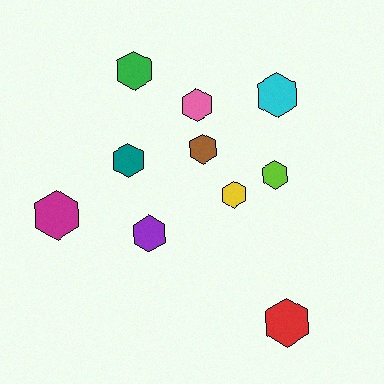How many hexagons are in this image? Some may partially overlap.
There are 10 hexagons.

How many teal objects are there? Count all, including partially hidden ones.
There is 1 teal object.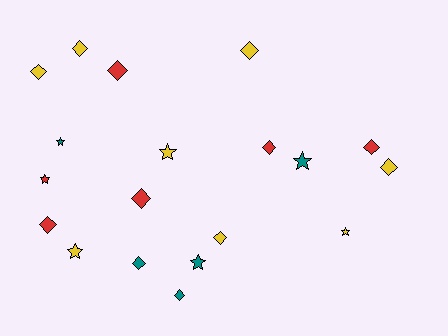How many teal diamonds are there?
There are 2 teal diamonds.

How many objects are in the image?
There are 19 objects.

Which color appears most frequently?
Yellow, with 8 objects.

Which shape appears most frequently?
Diamond, with 12 objects.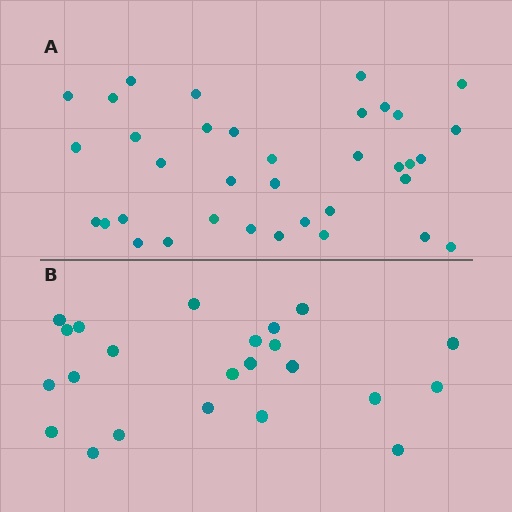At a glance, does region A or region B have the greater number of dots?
Region A (the top region) has more dots.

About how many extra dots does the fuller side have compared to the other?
Region A has approximately 15 more dots than region B.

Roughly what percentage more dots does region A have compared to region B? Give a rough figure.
About 55% more.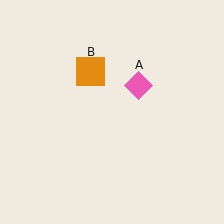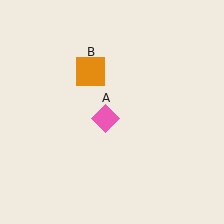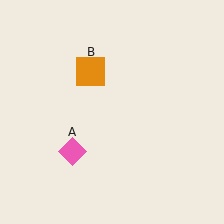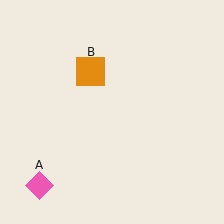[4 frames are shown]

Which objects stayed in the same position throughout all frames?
Orange square (object B) remained stationary.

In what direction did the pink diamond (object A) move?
The pink diamond (object A) moved down and to the left.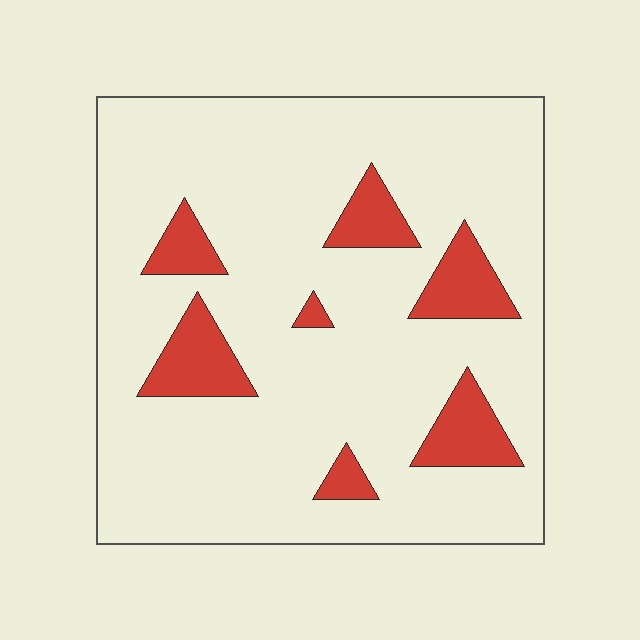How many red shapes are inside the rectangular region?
7.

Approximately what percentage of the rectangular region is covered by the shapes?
Approximately 15%.